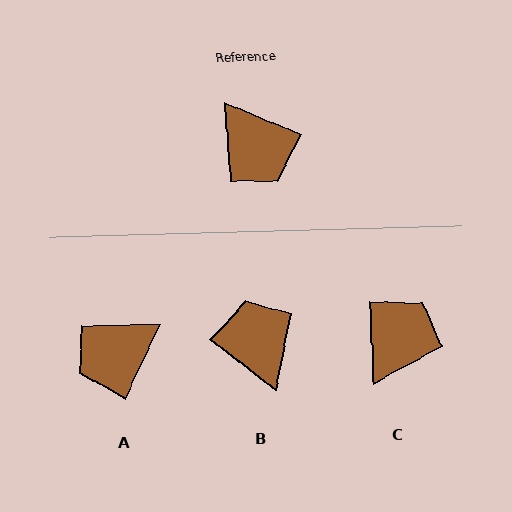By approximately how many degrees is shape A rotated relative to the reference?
Approximately 93 degrees clockwise.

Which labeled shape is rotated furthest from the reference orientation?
B, about 164 degrees away.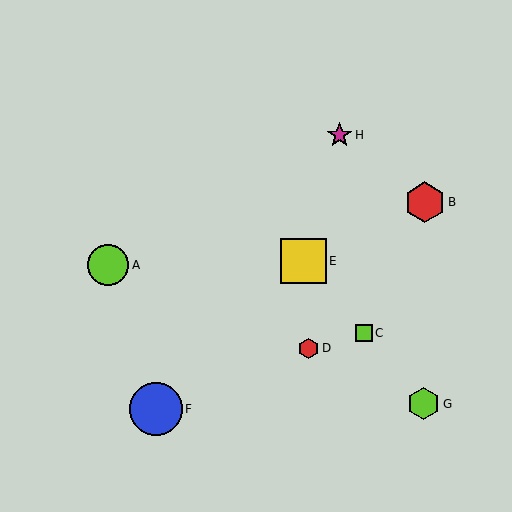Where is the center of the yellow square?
The center of the yellow square is at (303, 261).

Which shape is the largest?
The blue circle (labeled F) is the largest.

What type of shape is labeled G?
Shape G is a lime hexagon.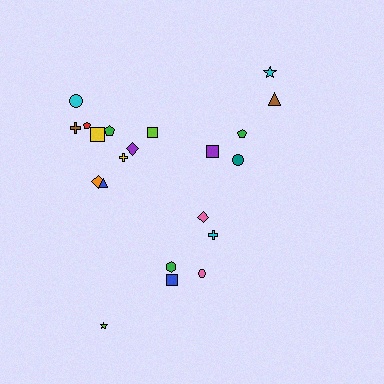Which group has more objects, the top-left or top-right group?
The top-left group.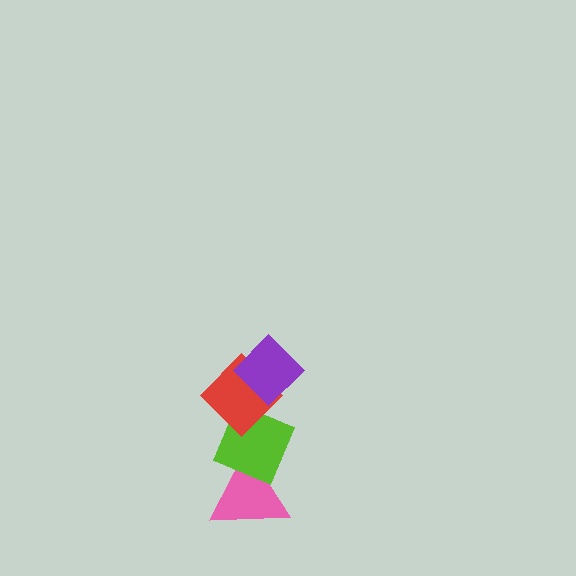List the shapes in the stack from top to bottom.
From top to bottom: the purple diamond, the red diamond, the lime diamond, the pink triangle.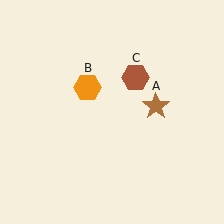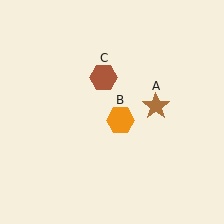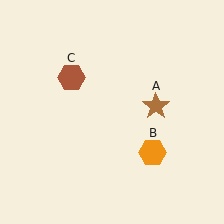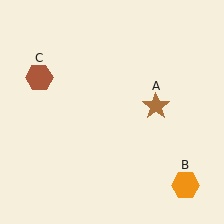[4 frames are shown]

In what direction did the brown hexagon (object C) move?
The brown hexagon (object C) moved left.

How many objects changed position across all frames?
2 objects changed position: orange hexagon (object B), brown hexagon (object C).